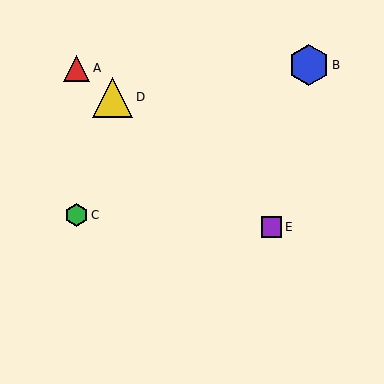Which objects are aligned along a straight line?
Objects A, D, E are aligned along a straight line.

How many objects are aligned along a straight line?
3 objects (A, D, E) are aligned along a straight line.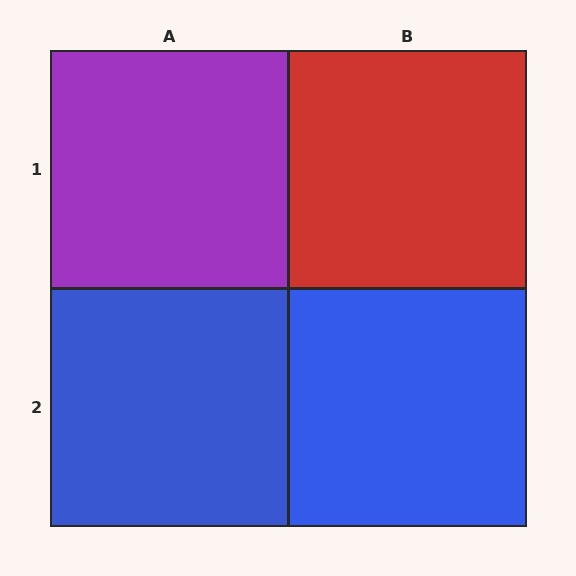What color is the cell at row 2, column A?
Blue.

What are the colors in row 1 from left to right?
Purple, red.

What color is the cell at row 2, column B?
Blue.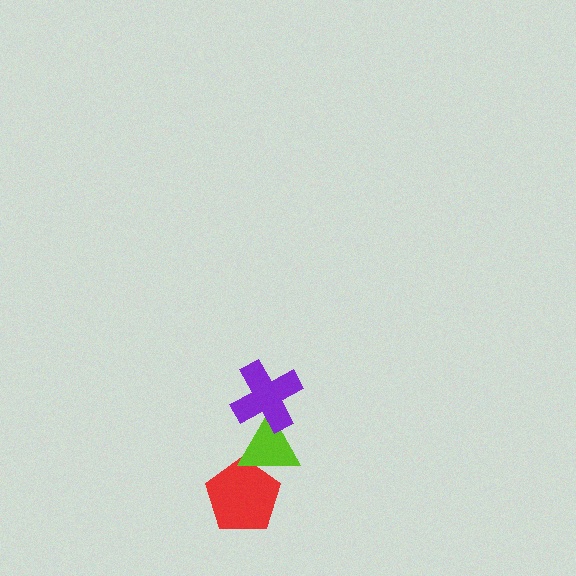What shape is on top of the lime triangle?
The purple cross is on top of the lime triangle.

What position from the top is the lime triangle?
The lime triangle is 2nd from the top.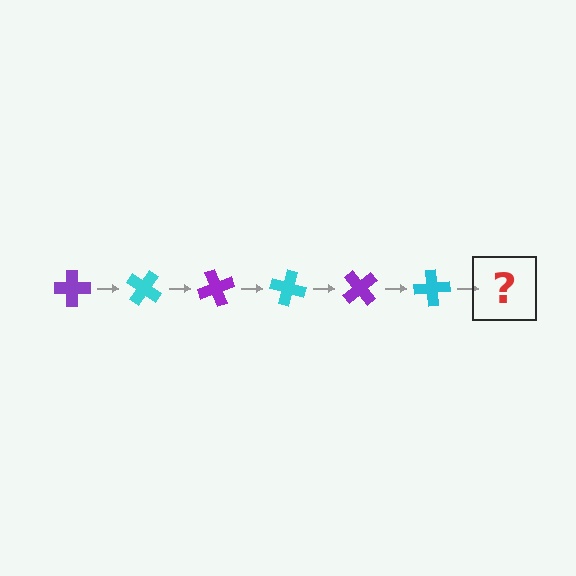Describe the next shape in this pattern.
It should be a purple cross, rotated 210 degrees from the start.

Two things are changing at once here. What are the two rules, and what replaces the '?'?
The two rules are that it rotates 35 degrees each step and the color cycles through purple and cyan. The '?' should be a purple cross, rotated 210 degrees from the start.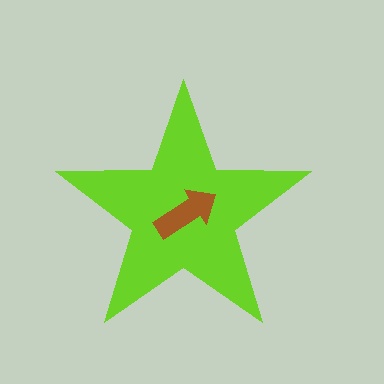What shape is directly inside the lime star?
The brown arrow.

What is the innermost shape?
The brown arrow.